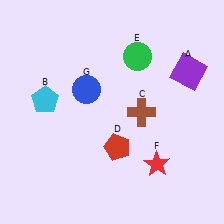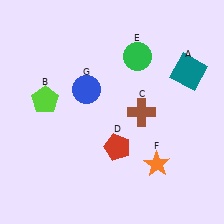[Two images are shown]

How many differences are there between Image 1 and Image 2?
There are 3 differences between the two images.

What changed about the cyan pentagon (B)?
In Image 1, B is cyan. In Image 2, it changed to lime.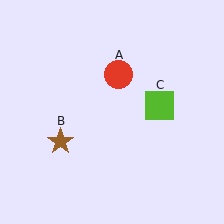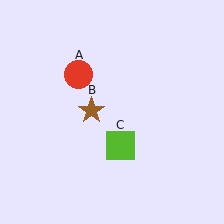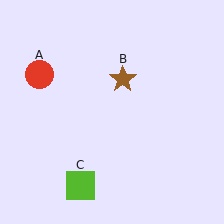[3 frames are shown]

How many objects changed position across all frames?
3 objects changed position: red circle (object A), brown star (object B), lime square (object C).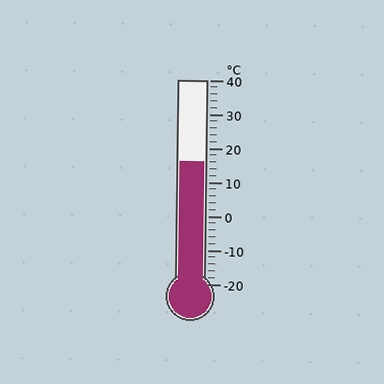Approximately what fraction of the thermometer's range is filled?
The thermometer is filled to approximately 60% of its range.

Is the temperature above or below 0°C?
The temperature is above 0°C.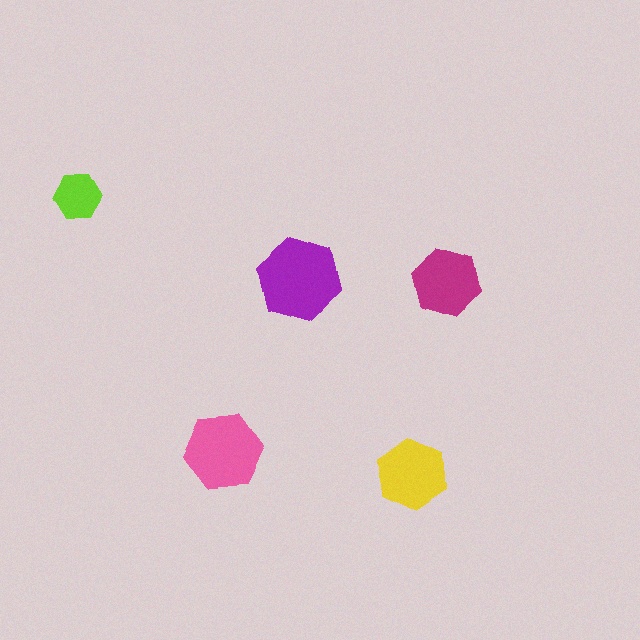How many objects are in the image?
There are 5 objects in the image.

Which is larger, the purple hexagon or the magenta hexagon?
The purple one.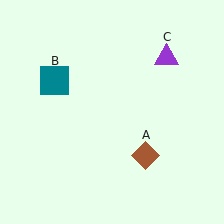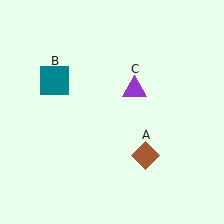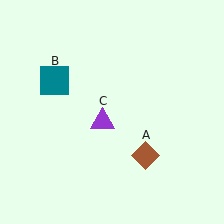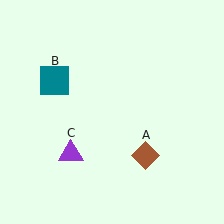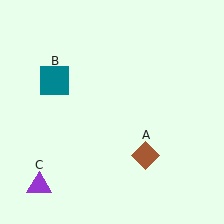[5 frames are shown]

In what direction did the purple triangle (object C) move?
The purple triangle (object C) moved down and to the left.